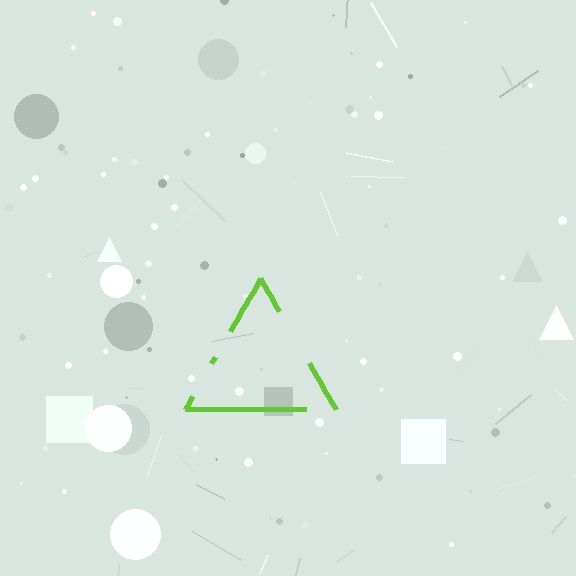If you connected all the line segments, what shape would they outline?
They would outline a triangle.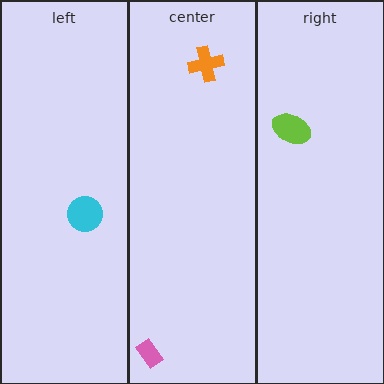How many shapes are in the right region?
1.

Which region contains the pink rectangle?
The center region.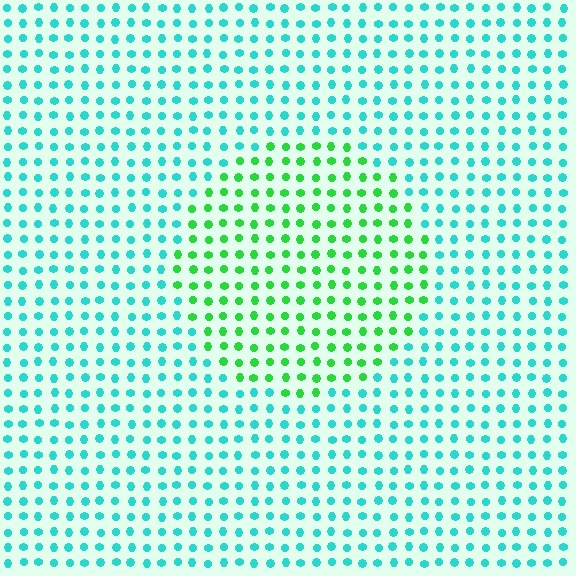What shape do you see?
I see a circle.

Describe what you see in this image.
The image is filled with small cyan elements in a uniform arrangement. A circle-shaped region is visible where the elements are tinted to a slightly different hue, forming a subtle color boundary.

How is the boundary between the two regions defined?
The boundary is defined purely by a slight shift in hue (about 50 degrees). Spacing, size, and orientation are identical on both sides.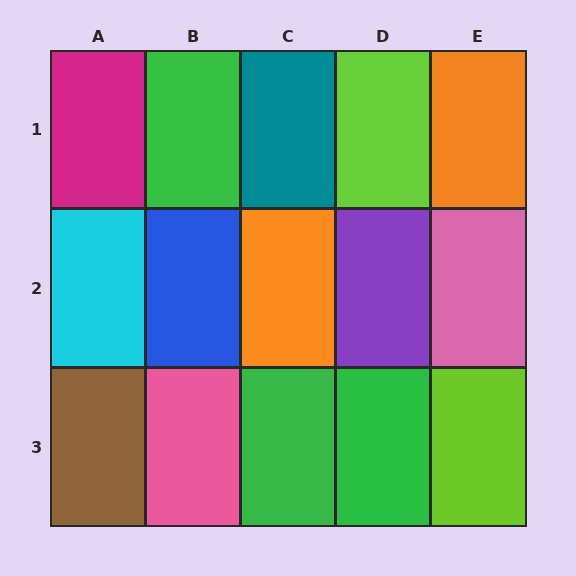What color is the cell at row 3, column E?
Lime.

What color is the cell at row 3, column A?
Brown.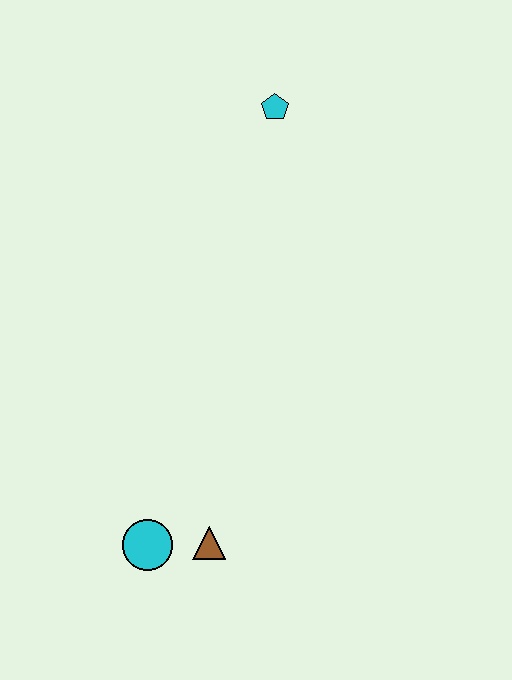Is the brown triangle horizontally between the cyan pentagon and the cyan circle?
Yes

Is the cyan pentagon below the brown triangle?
No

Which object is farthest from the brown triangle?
The cyan pentagon is farthest from the brown triangle.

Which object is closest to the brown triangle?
The cyan circle is closest to the brown triangle.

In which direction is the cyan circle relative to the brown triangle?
The cyan circle is to the left of the brown triangle.